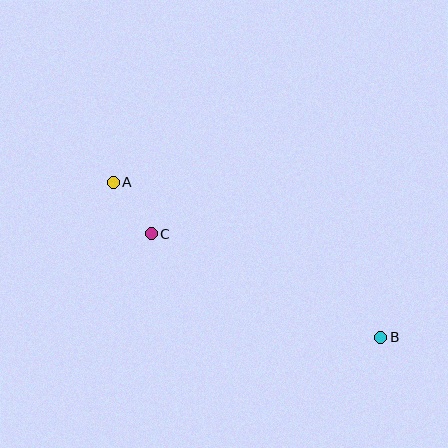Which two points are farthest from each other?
Points A and B are farthest from each other.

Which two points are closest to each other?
Points A and C are closest to each other.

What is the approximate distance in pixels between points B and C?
The distance between B and C is approximately 252 pixels.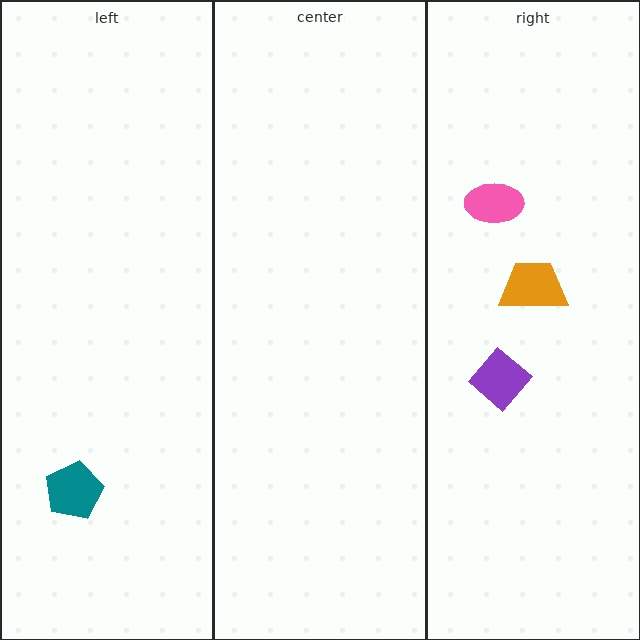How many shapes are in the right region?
3.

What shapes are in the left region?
The teal pentagon.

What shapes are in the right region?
The pink ellipse, the purple diamond, the orange trapezoid.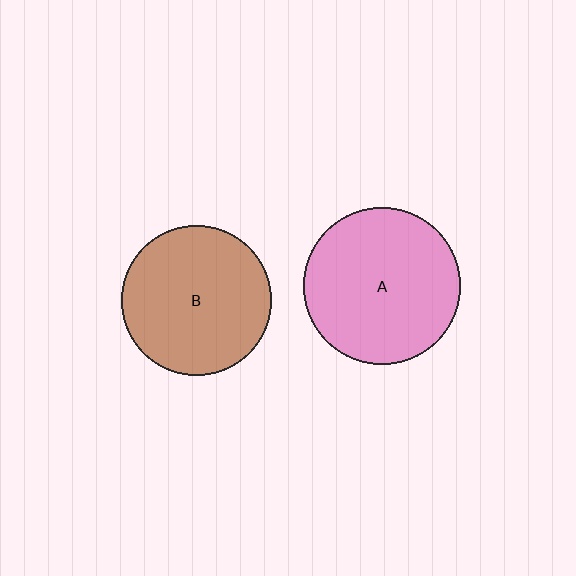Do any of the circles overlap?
No, none of the circles overlap.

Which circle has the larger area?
Circle A (pink).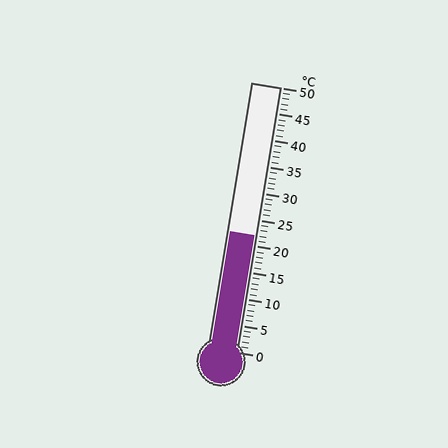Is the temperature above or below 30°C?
The temperature is below 30°C.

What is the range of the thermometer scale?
The thermometer scale ranges from 0°C to 50°C.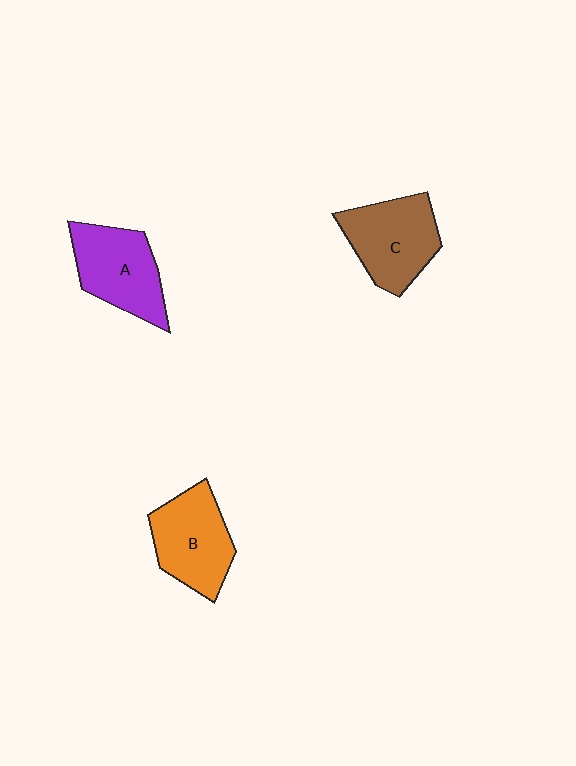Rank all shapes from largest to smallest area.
From largest to smallest: C (brown), B (orange), A (purple).